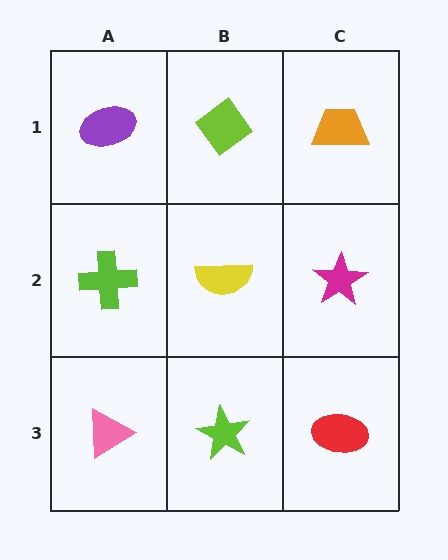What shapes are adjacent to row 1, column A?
A lime cross (row 2, column A), a lime diamond (row 1, column B).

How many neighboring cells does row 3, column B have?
3.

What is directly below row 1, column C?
A magenta star.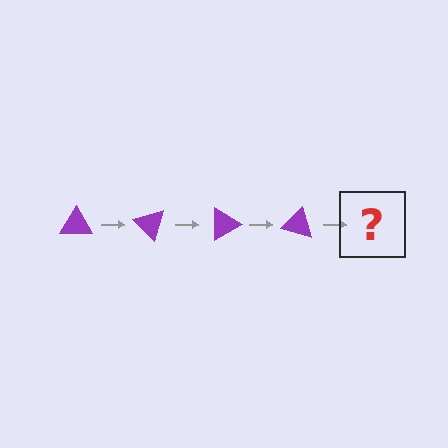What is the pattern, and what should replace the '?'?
The pattern is that the triangle rotates 45 degrees each step. The '?' should be a purple triangle rotated 180 degrees.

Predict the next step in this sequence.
The next step is a purple triangle rotated 180 degrees.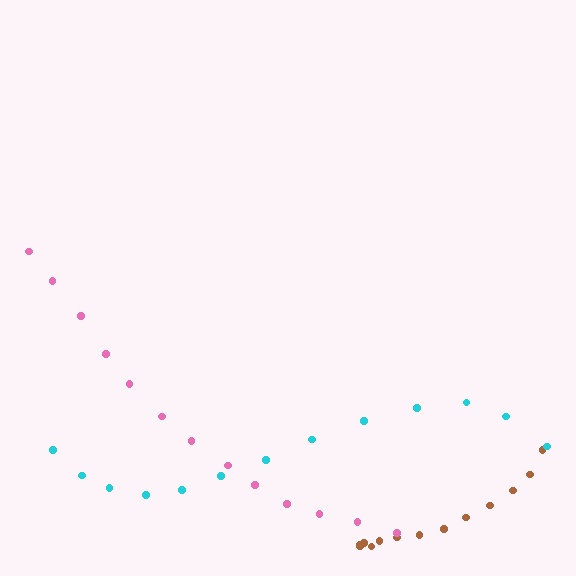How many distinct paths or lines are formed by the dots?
There are 3 distinct paths.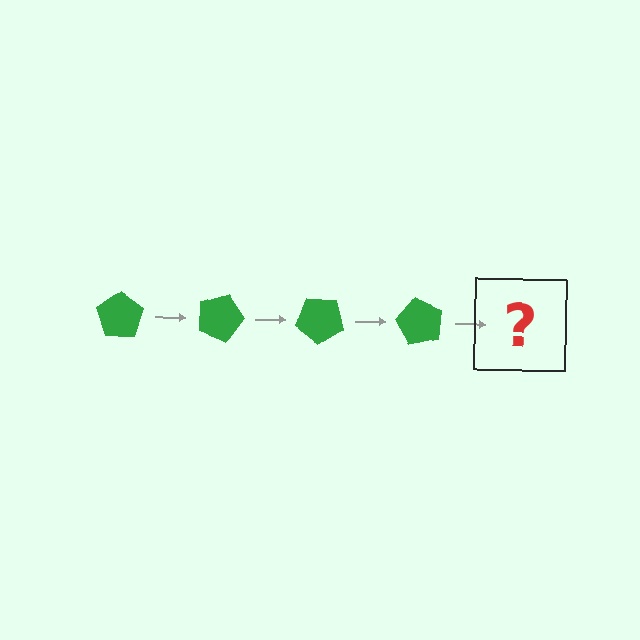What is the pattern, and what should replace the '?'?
The pattern is that the pentagon rotates 20 degrees each step. The '?' should be a green pentagon rotated 80 degrees.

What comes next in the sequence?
The next element should be a green pentagon rotated 80 degrees.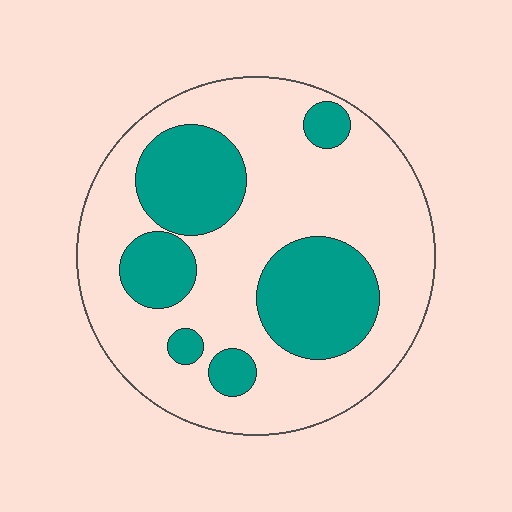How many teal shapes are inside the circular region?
6.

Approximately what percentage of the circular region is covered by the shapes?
Approximately 30%.